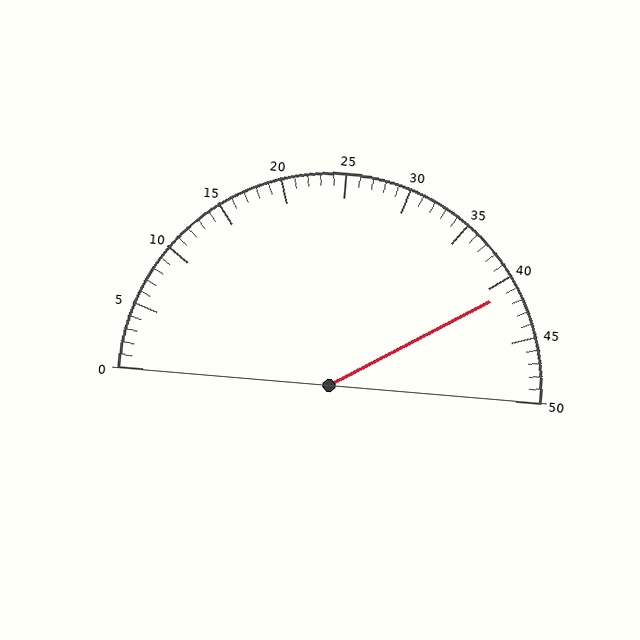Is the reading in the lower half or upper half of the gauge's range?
The reading is in the upper half of the range (0 to 50).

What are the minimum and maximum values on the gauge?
The gauge ranges from 0 to 50.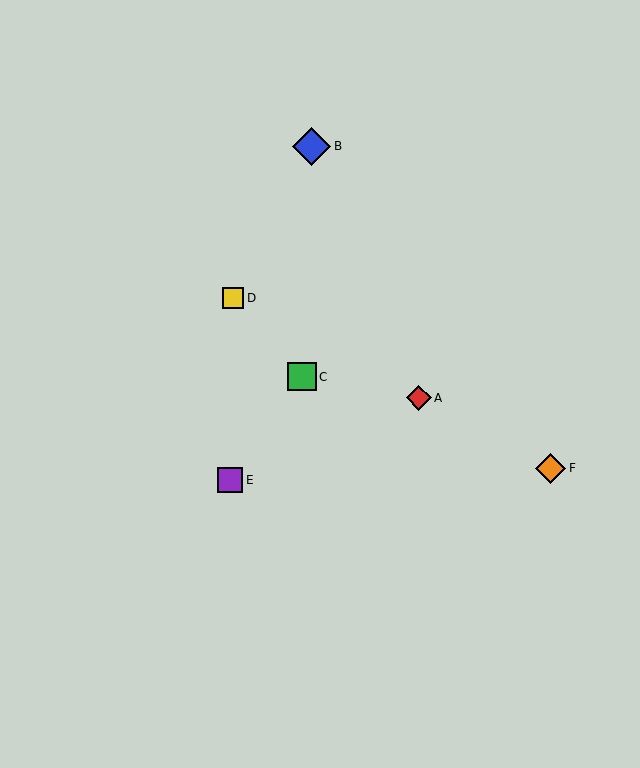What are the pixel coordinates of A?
Object A is at (419, 398).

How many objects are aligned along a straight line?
3 objects (A, D, F) are aligned along a straight line.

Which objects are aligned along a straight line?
Objects A, D, F are aligned along a straight line.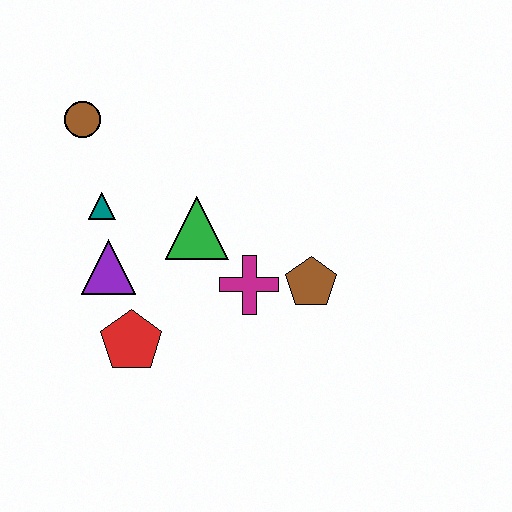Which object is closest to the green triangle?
The magenta cross is closest to the green triangle.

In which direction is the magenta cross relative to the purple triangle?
The magenta cross is to the right of the purple triangle.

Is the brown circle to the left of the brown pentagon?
Yes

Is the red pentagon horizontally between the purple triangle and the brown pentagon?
Yes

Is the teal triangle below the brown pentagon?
No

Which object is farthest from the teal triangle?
The brown pentagon is farthest from the teal triangle.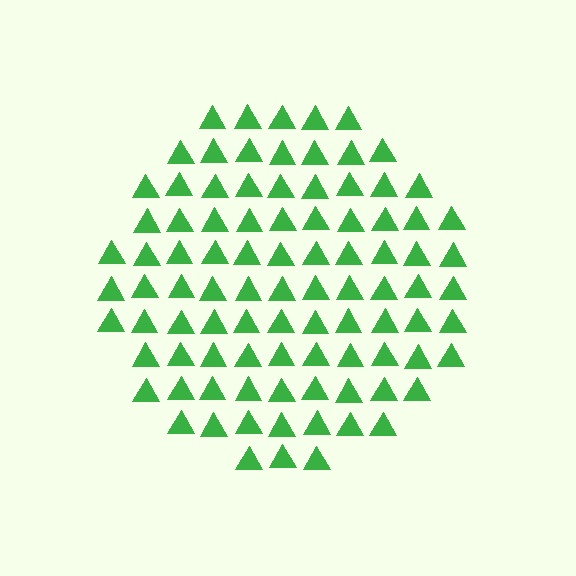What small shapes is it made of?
It is made of small triangles.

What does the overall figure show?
The overall figure shows a circle.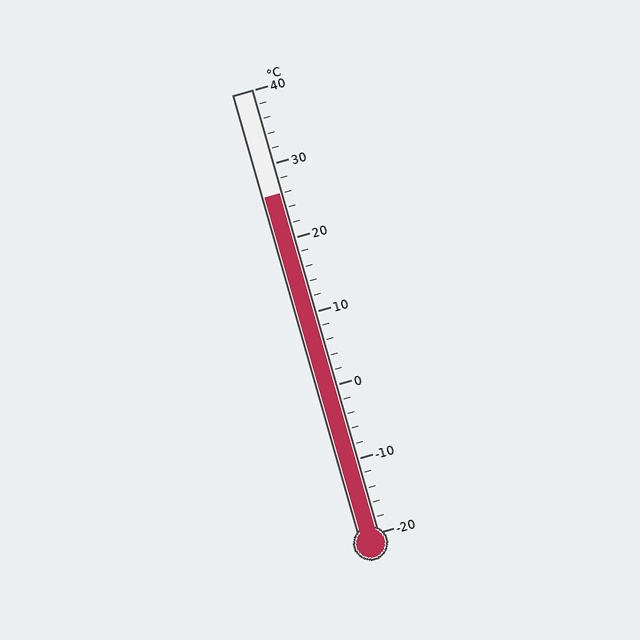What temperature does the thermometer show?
The thermometer shows approximately 26°C.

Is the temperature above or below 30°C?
The temperature is below 30°C.